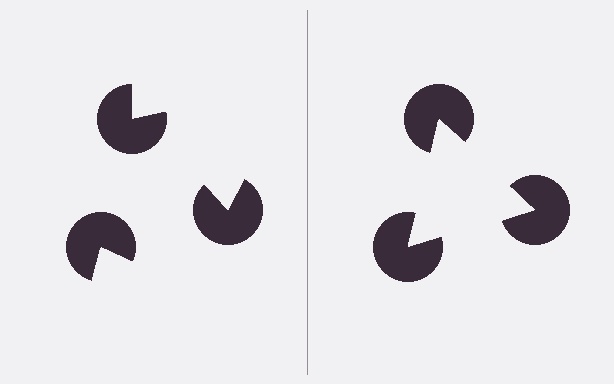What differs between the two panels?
The pac-man discs are positioned identically on both sides; only the wedge orientations differ. On the right they align to a triangle; on the left they are misaligned.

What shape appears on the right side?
An illusory triangle.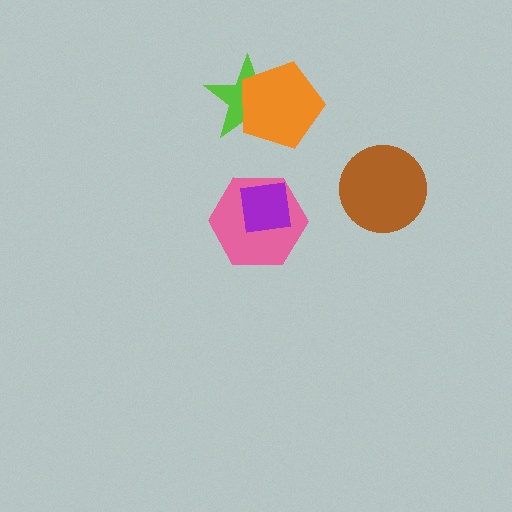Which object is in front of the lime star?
The orange pentagon is in front of the lime star.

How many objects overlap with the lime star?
1 object overlaps with the lime star.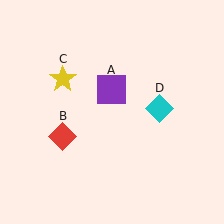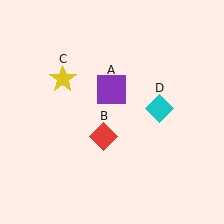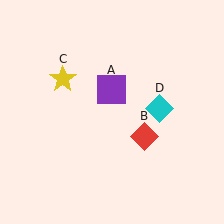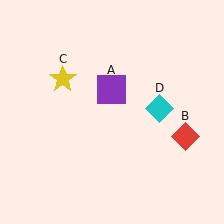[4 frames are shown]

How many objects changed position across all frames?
1 object changed position: red diamond (object B).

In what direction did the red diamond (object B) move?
The red diamond (object B) moved right.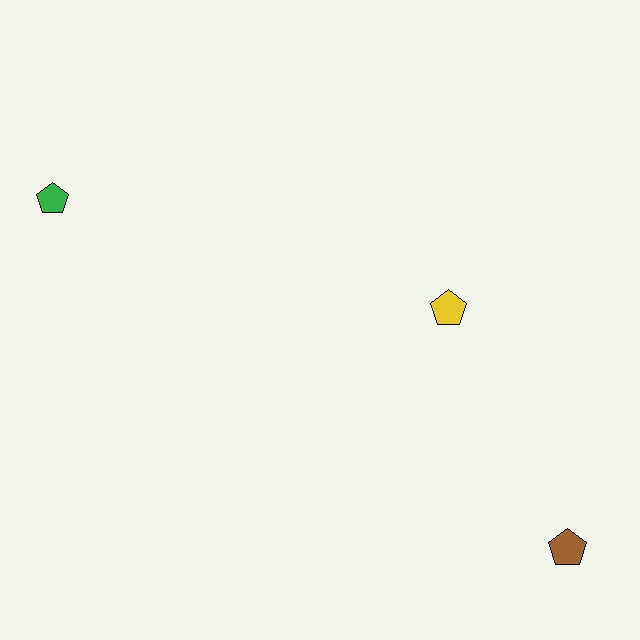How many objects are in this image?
There are 3 objects.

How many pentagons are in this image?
There are 3 pentagons.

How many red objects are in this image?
There are no red objects.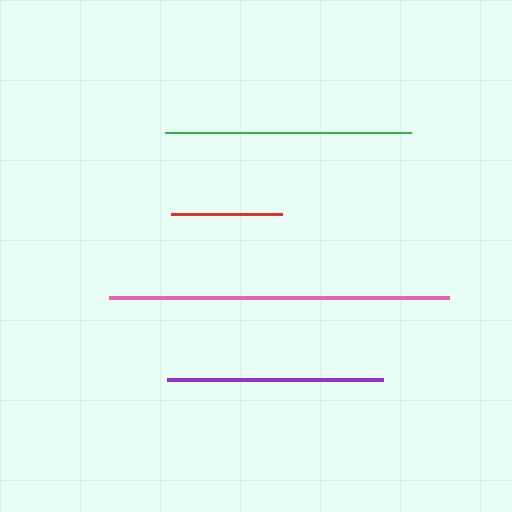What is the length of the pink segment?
The pink segment is approximately 339 pixels long.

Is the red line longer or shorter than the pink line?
The pink line is longer than the red line.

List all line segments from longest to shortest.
From longest to shortest: pink, green, purple, red.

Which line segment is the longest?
The pink line is the longest at approximately 339 pixels.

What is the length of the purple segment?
The purple segment is approximately 215 pixels long.